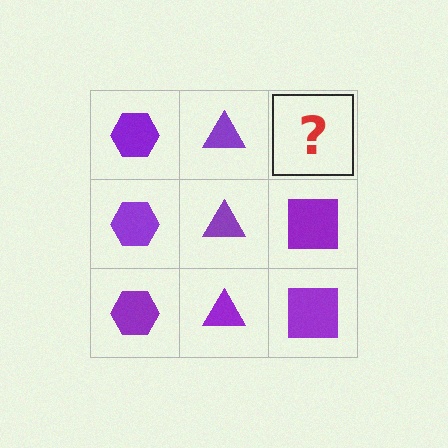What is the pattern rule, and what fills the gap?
The rule is that each column has a consistent shape. The gap should be filled with a purple square.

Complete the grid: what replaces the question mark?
The question mark should be replaced with a purple square.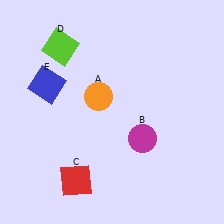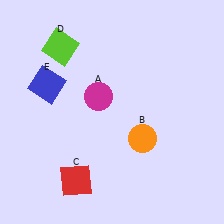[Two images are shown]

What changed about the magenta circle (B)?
In Image 1, B is magenta. In Image 2, it changed to orange.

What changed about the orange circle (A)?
In Image 1, A is orange. In Image 2, it changed to magenta.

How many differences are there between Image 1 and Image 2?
There are 2 differences between the two images.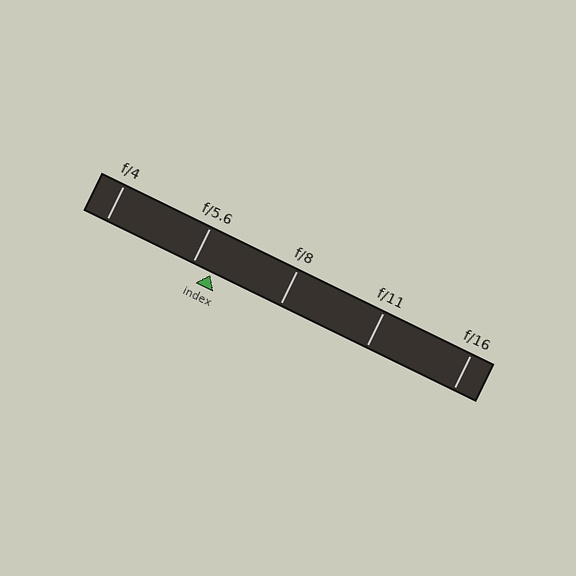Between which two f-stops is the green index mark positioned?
The index mark is between f/5.6 and f/8.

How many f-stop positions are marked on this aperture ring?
There are 5 f-stop positions marked.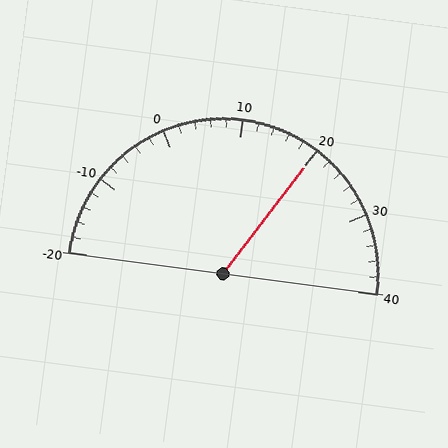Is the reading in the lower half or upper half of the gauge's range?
The reading is in the upper half of the range (-20 to 40).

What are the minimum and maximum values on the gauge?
The gauge ranges from -20 to 40.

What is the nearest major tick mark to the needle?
The nearest major tick mark is 20.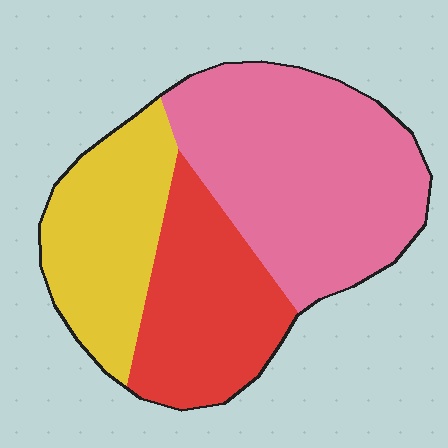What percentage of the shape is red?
Red takes up about one quarter (1/4) of the shape.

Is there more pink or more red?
Pink.